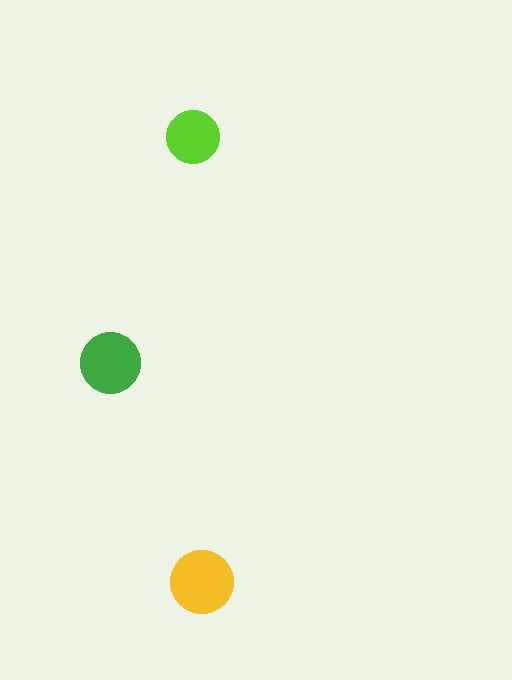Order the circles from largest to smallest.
the yellow one, the green one, the lime one.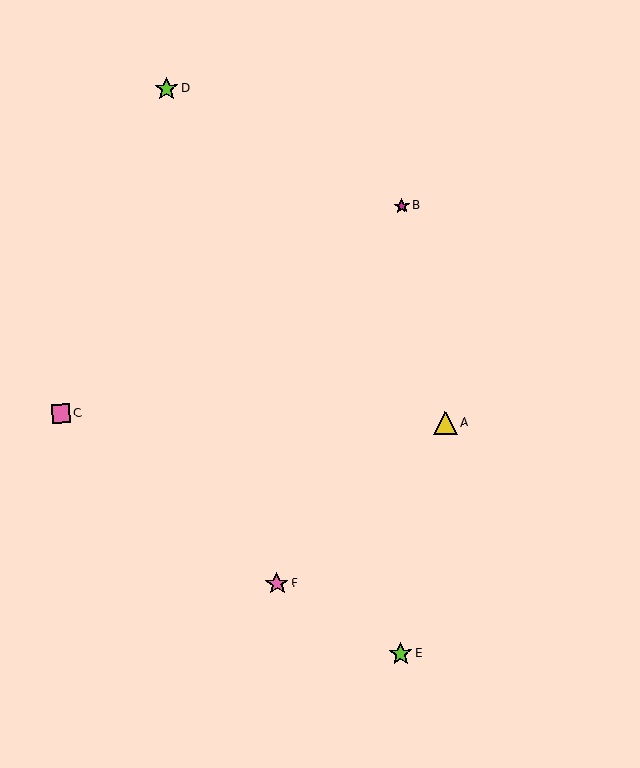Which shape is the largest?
The yellow triangle (labeled A) is the largest.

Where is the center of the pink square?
The center of the pink square is at (61, 414).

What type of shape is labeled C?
Shape C is a pink square.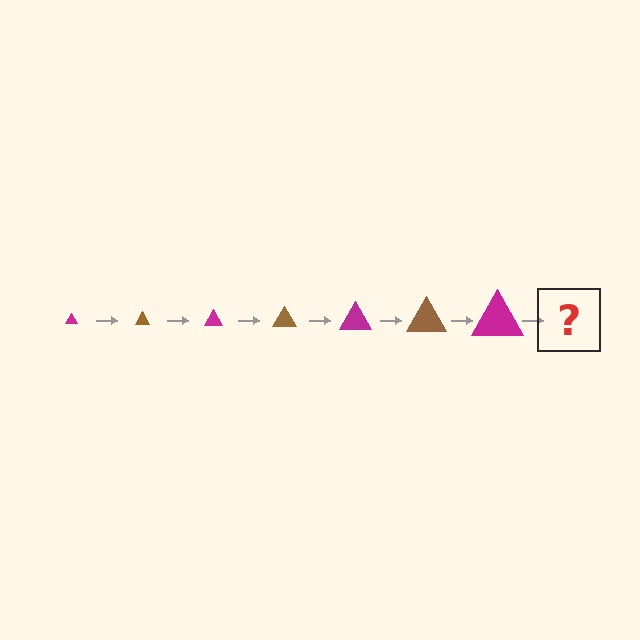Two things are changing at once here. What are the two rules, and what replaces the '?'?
The two rules are that the triangle grows larger each step and the color cycles through magenta and brown. The '?' should be a brown triangle, larger than the previous one.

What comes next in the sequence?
The next element should be a brown triangle, larger than the previous one.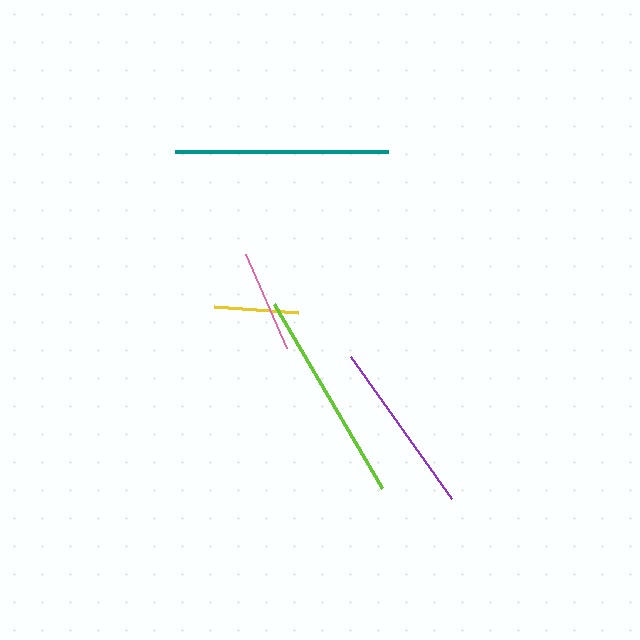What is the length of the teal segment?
The teal segment is approximately 212 pixels long.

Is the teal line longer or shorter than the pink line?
The teal line is longer than the pink line.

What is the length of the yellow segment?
The yellow segment is approximately 84 pixels long.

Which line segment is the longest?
The lime line is the longest at approximately 213 pixels.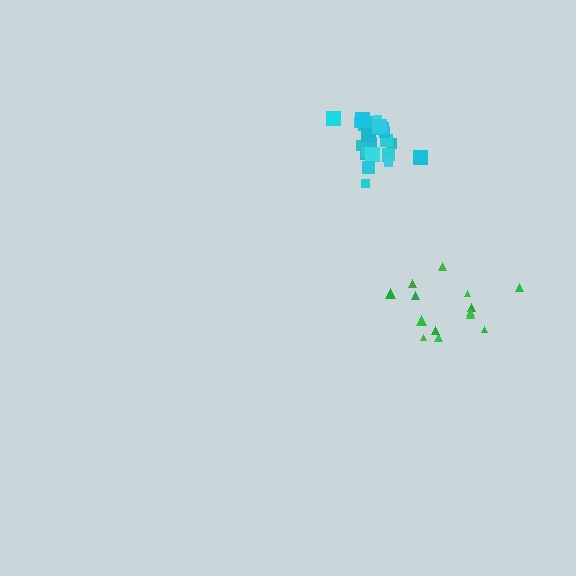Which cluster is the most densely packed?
Cyan.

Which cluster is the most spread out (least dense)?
Green.